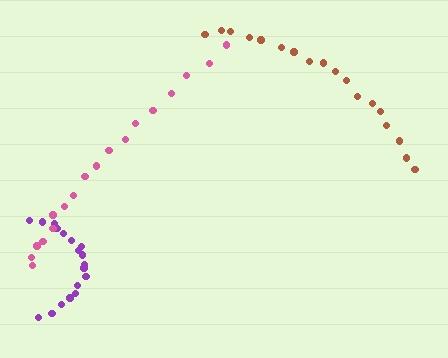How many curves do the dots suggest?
There are 3 distinct paths.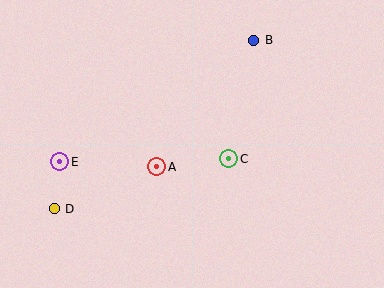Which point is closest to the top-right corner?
Point B is closest to the top-right corner.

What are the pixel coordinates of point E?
Point E is at (60, 162).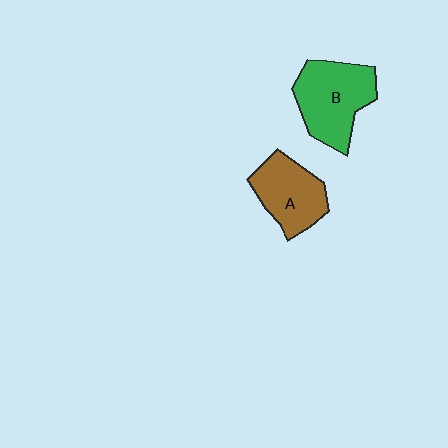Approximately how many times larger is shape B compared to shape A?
Approximately 1.2 times.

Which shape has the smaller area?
Shape A (brown).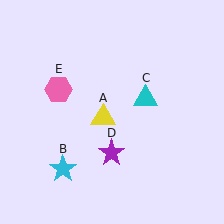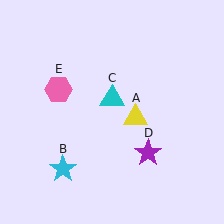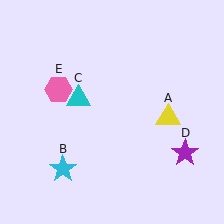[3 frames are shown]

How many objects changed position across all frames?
3 objects changed position: yellow triangle (object A), cyan triangle (object C), purple star (object D).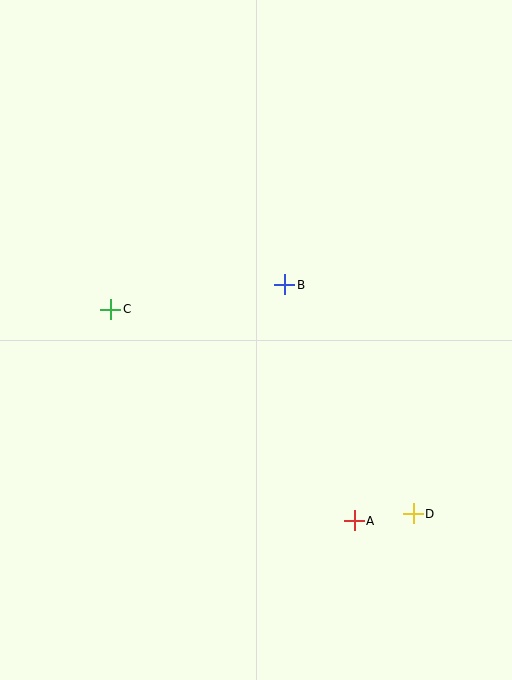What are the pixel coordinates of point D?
Point D is at (413, 514).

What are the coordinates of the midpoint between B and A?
The midpoint between B and A is at (320, 403).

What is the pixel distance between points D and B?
The distance between D and B is 262 pixels.